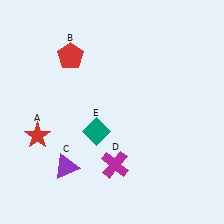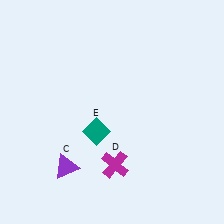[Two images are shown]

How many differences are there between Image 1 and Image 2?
There are 2 differences between the two images.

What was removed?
The red star (A), the red pentagon (B) were removed in Image 2.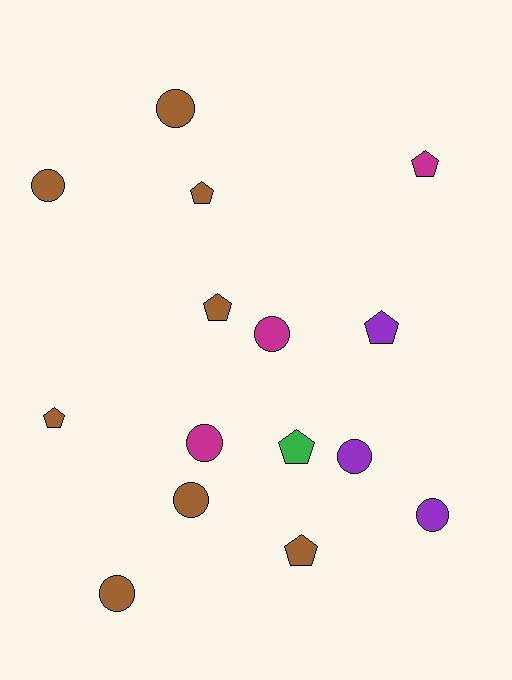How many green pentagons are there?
There is 1 green pentagon.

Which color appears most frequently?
Brown, with 8 objects.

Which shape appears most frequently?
Circle, with 8 objects.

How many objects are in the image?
There are 15 objects.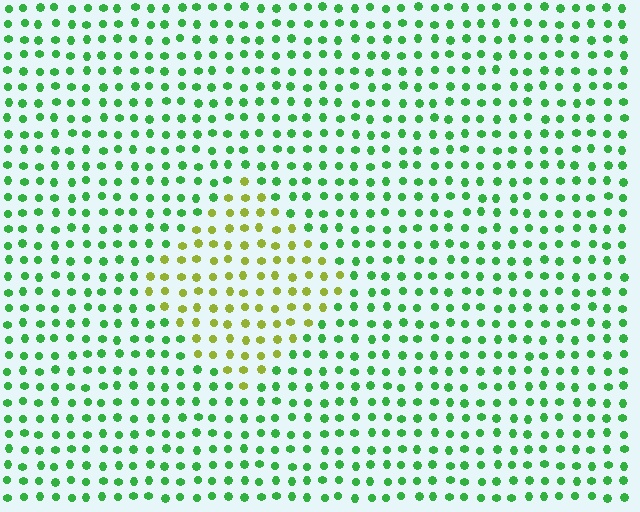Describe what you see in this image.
The image is filled with small green elements in a uniform arrangement. A diamond-shaped region is visible where the elements are tinted to a slightly different hue, forming a subtle color boundary.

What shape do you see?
I see a diamond.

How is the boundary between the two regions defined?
The boundary is defined purely by a slight shift in hue (about 52 degrees). Spacing, size, and orientation are identical on both sides.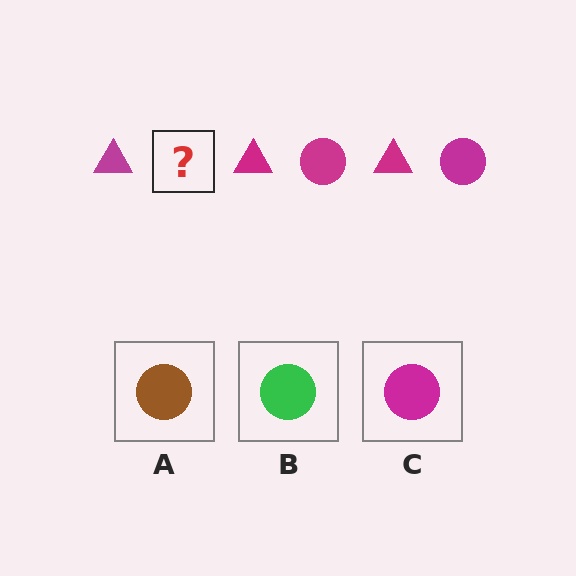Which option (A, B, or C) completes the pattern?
C.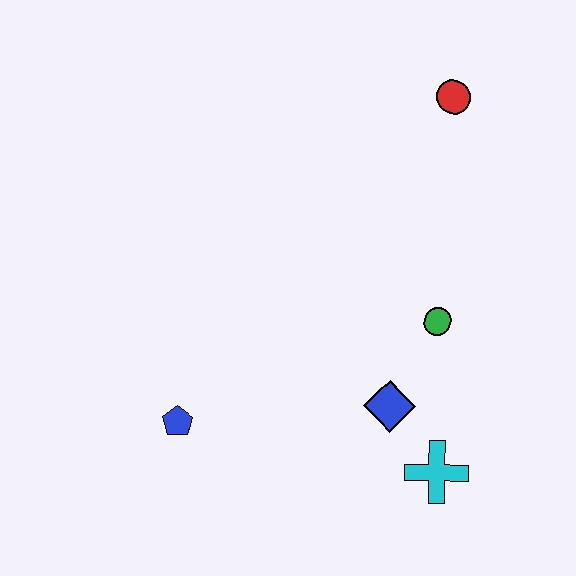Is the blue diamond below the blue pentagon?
No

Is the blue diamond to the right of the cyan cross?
No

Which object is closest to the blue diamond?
The cyan cross is closest to the blue diamond.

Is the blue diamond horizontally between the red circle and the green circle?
No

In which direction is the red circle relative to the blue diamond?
The red circle is above the blue diamond.